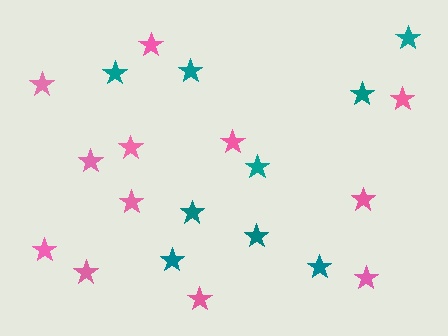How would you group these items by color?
There are 2 groups: one group of teal stars (9) and one group of pink stars (12).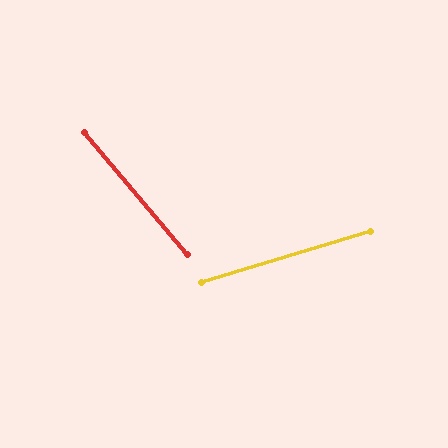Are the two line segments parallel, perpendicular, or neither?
Neither parallel nor perpendicular — they differ by about 67°.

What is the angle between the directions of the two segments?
Approximately 67 degrees.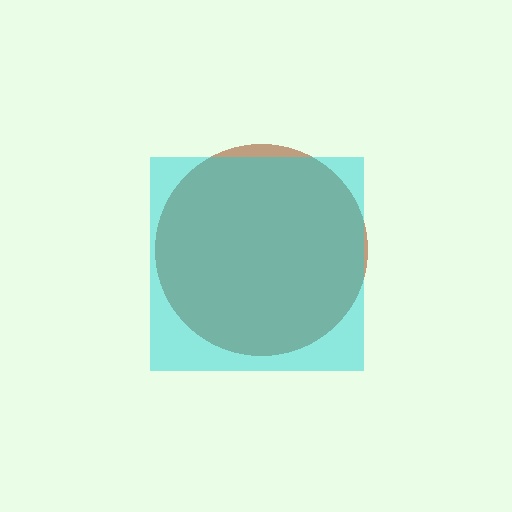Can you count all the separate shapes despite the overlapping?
Yes, there are 2 separate shapes.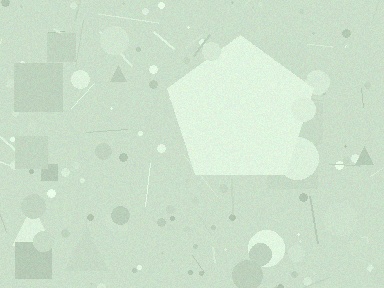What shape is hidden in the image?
A pentagon is hidden in the image.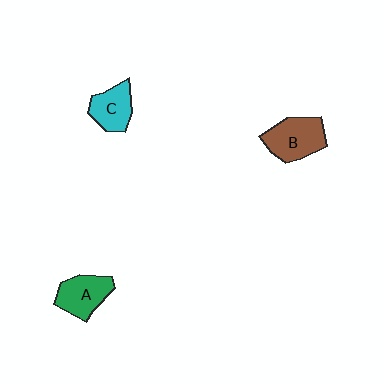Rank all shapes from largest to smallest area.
From largest to smallest: B (brown), A (green), C (cyan).